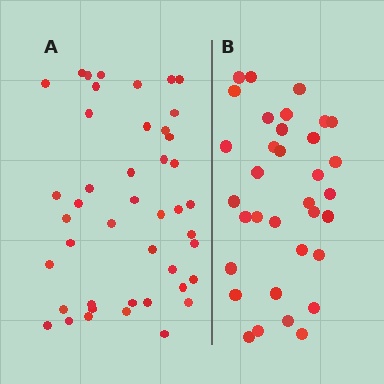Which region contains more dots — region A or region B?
Region A (the left region) has more dots.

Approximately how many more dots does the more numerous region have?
Region A has roughly 10 or so more dots than region B.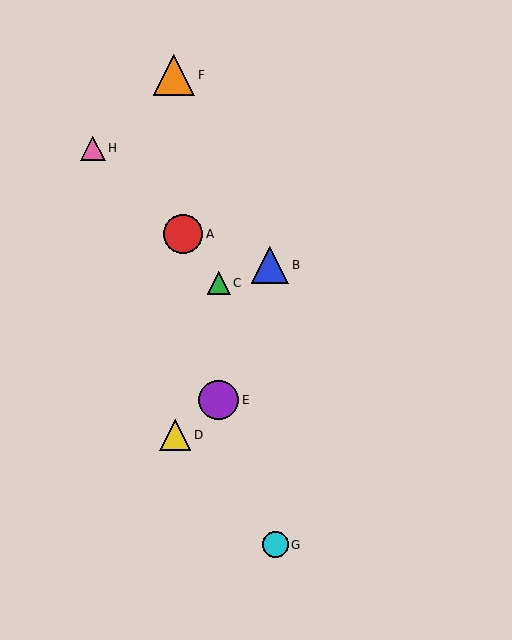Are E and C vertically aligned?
Yes, both are at x≈219.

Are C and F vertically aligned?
No, C is at x≈219 and F is at x≈174.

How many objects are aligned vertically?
2 objects (C, E) are aligned vertically.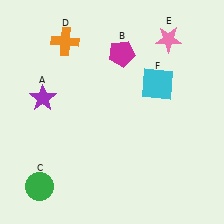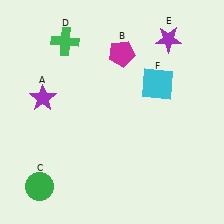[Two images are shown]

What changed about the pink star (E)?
In Image 1, E is pink. In Image 2, it changed to purple.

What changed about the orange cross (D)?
In Image 1, D is orange. In Image 2, it changed to green.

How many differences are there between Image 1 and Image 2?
There are 2 differences between the two images.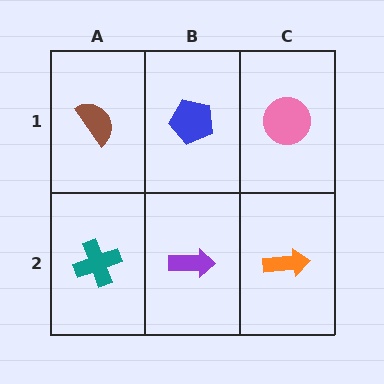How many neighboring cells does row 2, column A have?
2.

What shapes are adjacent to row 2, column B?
A blue pentagon (row 1, column B), a teal cross (row 2, column A), an orange arrow (row 2, column C).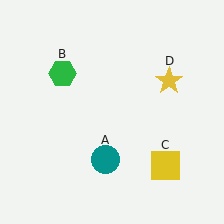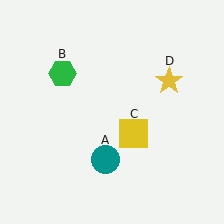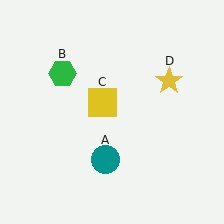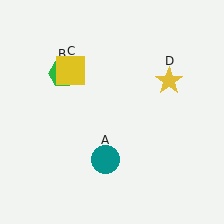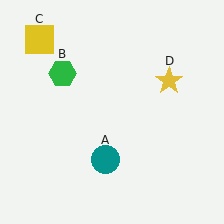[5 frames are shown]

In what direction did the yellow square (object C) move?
The yellow square (object C) moved up and to the left.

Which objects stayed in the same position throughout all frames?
Teal circle (object A) and green hexagon (object B) and yellow star (object D) remained stationary.